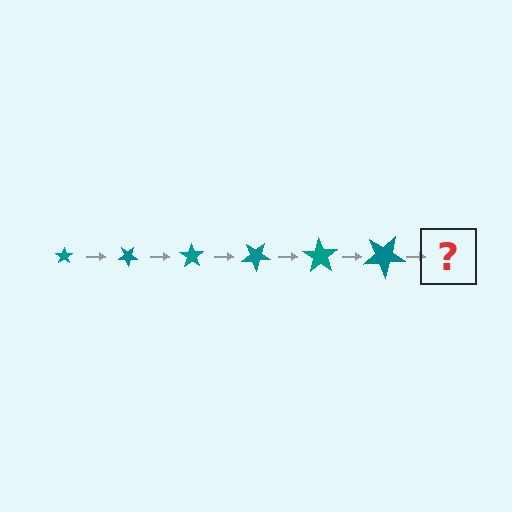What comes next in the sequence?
The next element should be a star, larger than the previous one and rotated 210 degrees from the start.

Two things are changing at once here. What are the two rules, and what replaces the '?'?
The two rules are that the star grows larger each step and it rotates 35 degrees each step. The '?' should be a star, larger than the previous one and rotated 210 degrees from the start.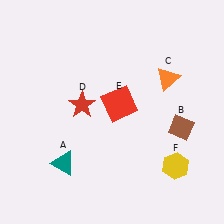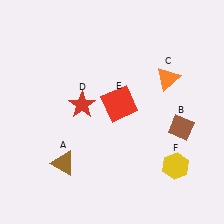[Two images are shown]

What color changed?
The triangle (A) changed from teal in Image 1 to brown in Image 2.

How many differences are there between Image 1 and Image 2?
There is 1 difference between the two images.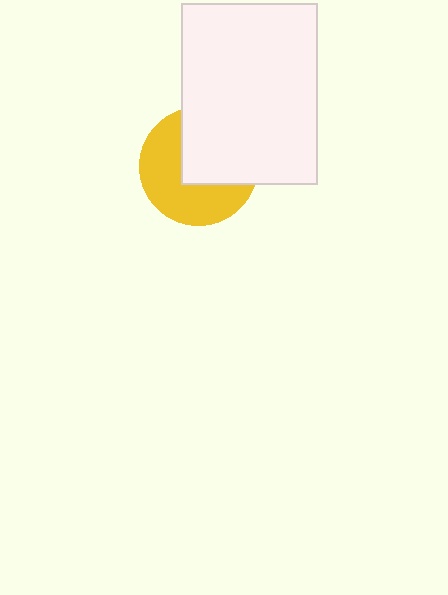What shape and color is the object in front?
The object in front is a white rectangle.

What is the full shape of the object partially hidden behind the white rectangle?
The partially hidden object is a yellow circle.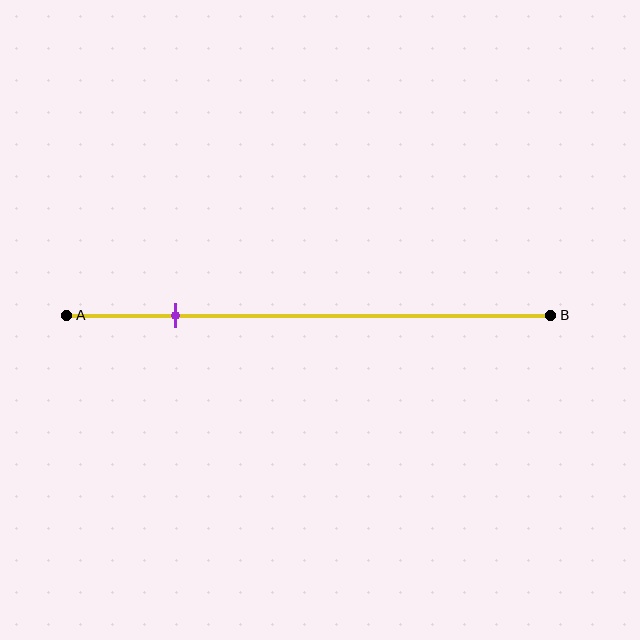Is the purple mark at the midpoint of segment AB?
No, the mark is at about 25% from A, not at the 50% midpoint.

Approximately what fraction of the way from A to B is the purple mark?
The purple mark is approximately 25% of the way from A to B.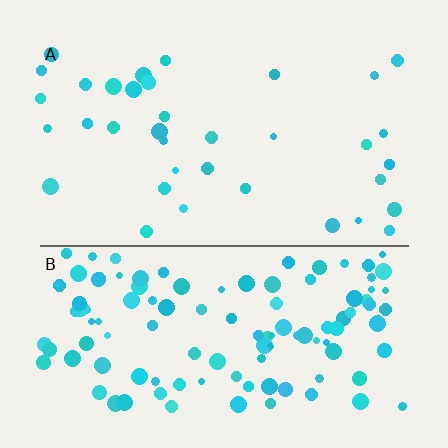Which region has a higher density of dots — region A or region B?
B (the bottom).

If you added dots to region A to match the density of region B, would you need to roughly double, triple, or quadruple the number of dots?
Approximately triple.